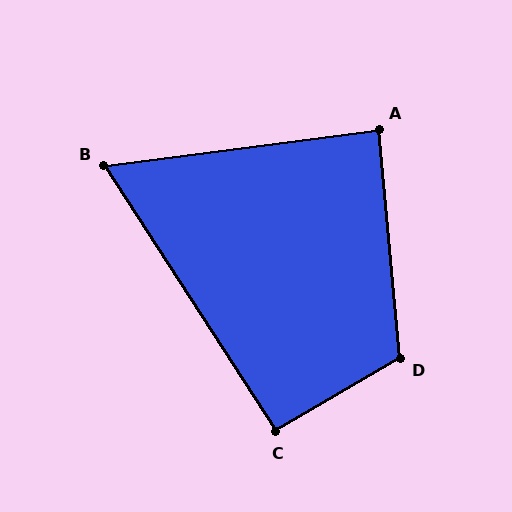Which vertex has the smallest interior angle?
B, at approximately 65 degrees.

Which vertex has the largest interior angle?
D, at approximately 115 degrees.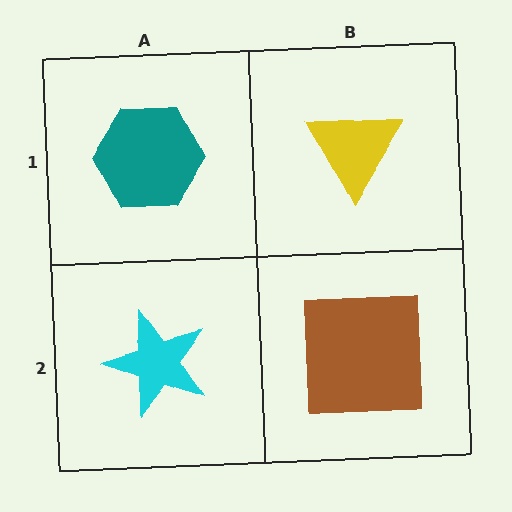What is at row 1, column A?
A teal hexagon.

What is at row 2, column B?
A brown square.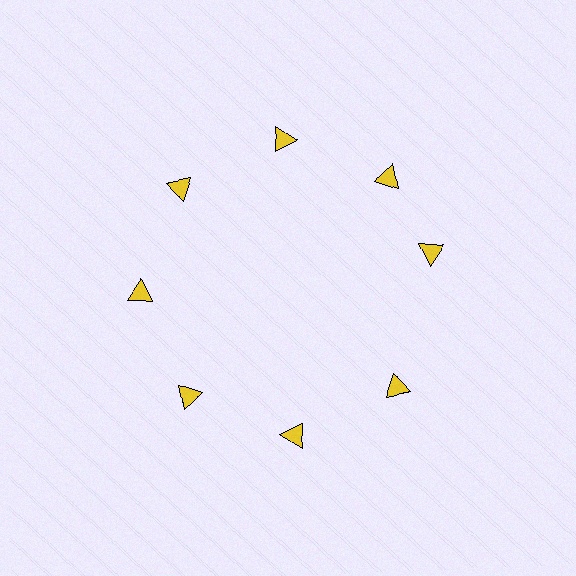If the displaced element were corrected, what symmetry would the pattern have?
It would have 8-fold rotational symmetry — the pattern would map onto itself every 45 degrees.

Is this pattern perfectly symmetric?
No. The 8 yellow triangles are arranged in a ring, but one element near the 3 o'clock position is rotated out of alignment along the ring, breaking the 8-fold rotational symmetry.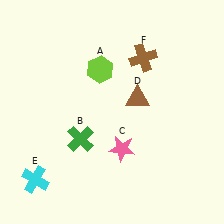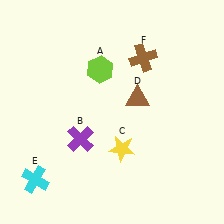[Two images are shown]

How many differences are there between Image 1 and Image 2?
There are 2 differences between the two images.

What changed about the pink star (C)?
In Image 1, C is pink. In Image 2, it changed to yellow.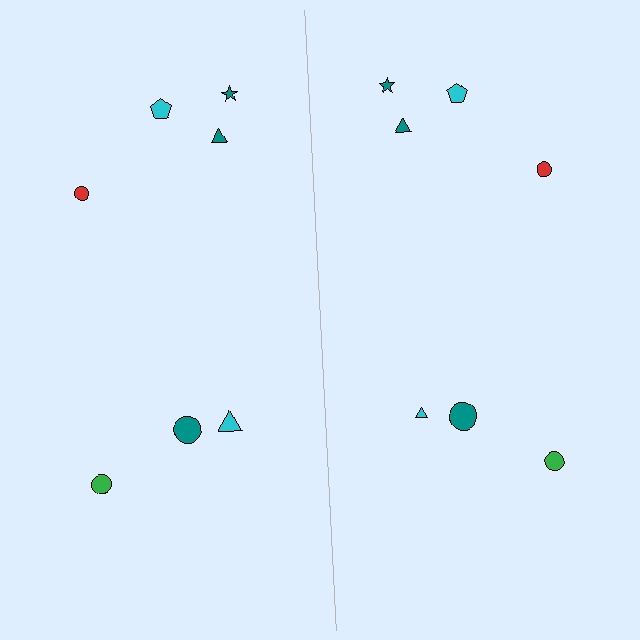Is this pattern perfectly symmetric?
No, the pattern is not perfectly symmetric. The cyan triangle on the right side has a different size than its mirror counterpart.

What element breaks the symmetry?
The cyan triangle on the right side has a different size than its mirror counterpart.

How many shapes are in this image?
There are 14 shapes in this image.